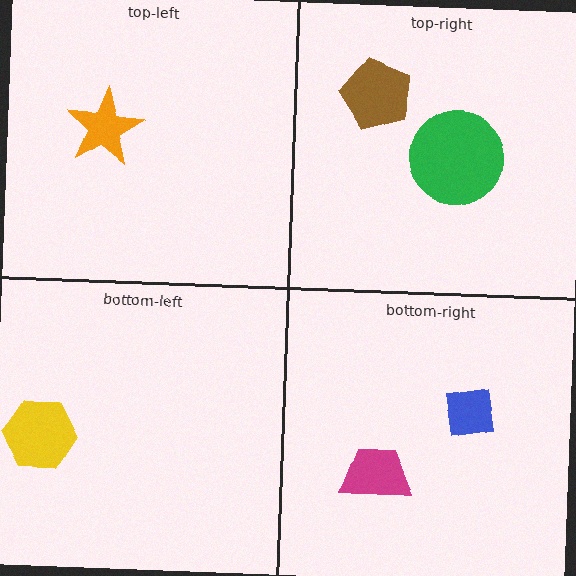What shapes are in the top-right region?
The brown pentagon, the green circle.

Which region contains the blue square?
The bottom-right region.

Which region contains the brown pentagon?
The top-right region.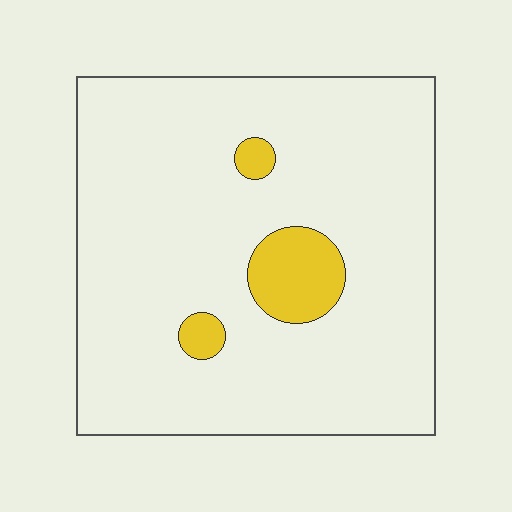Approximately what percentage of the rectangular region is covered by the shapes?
Approximately 10%.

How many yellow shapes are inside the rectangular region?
3.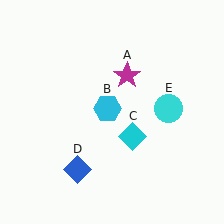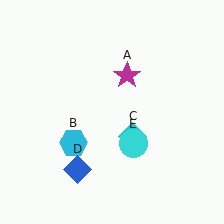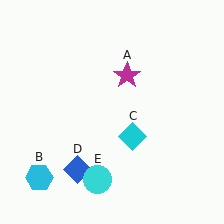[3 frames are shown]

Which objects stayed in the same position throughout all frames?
Magenta star (object A) and cyan diamond (object C) and blue diamond (object D) remained stationary.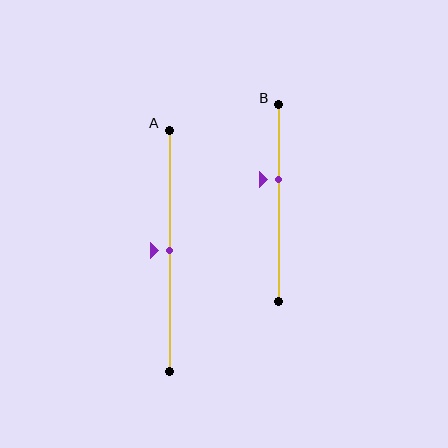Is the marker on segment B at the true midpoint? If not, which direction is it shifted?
No, the marker on segment B is shifted upward by about 12% of the segment length.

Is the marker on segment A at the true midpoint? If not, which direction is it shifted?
Yes, the marker on segment A is at the true midpoint.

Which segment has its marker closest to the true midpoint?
Segment A has its marker closest to the true midpoint.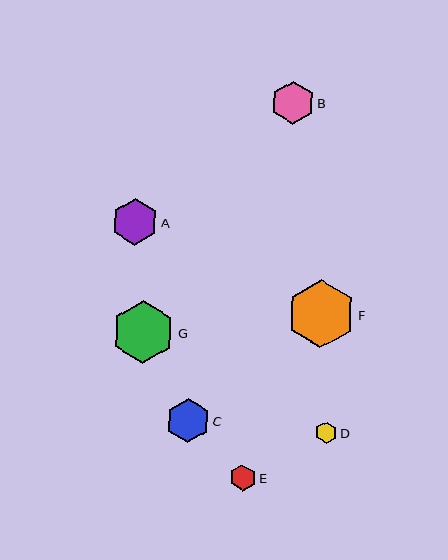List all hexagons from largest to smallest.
From largest to smallest: F, G, A, B, C, E, D.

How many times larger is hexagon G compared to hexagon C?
Hexagon G is approximately 1.4 times the size of hexagon C.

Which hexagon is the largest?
Hexagon F is the largest with a size of approximately 68 pixels.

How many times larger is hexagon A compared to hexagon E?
Hexagon A is approximately 1.8 times the size of hexagon E.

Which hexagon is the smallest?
Hexagon D is the smallest with a size of approximately 22 pixels.